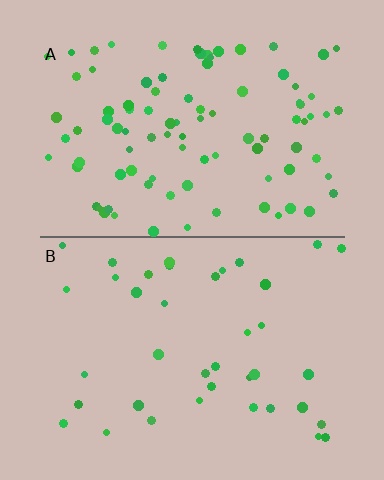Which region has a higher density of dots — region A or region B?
A (the top).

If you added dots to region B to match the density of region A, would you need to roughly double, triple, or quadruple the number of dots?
Approximately double.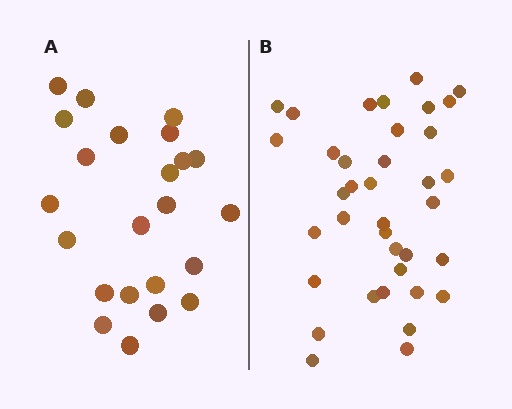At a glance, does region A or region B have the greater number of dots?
Region B (the right region) has more dots.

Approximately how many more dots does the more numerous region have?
Region B has approximately 15 more dots than region A.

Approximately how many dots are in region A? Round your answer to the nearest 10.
About 20 dots. (The exact count is 23, which rounds to 20.)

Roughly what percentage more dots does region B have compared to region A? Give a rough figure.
About 60% more.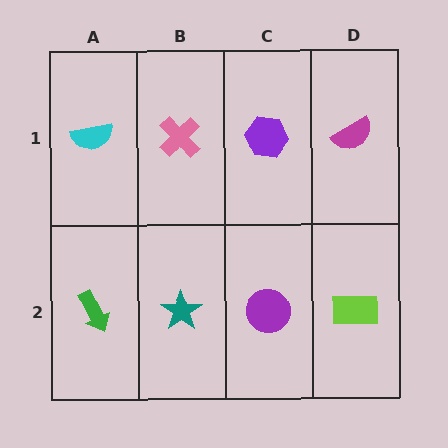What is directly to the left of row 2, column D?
A purple circle.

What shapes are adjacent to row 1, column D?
A lime rectangle (row 2, column D), a purple hexagon (row 1, column C).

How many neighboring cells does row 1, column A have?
2.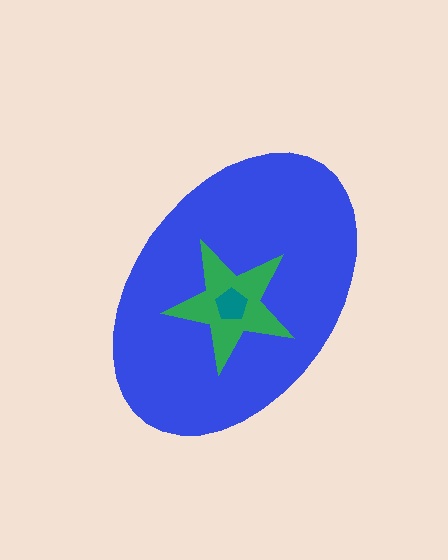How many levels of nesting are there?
3.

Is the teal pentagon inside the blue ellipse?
Yes.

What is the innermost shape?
The teal pentagon.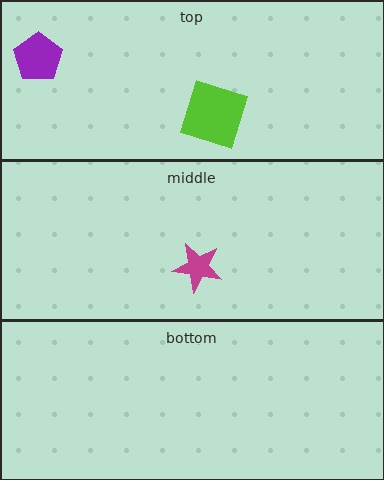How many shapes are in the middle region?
1.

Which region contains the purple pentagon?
The top region.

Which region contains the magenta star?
The middle region.